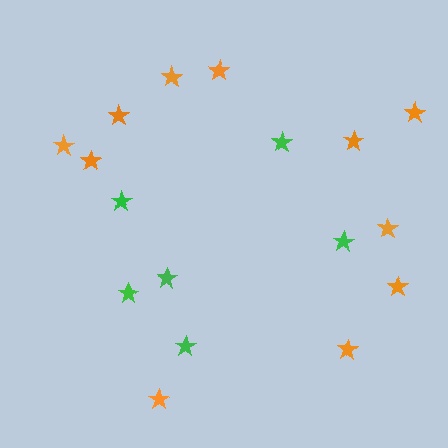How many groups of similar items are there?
There are 2 groups: one group of green stars (6) and one group of orange stars (11).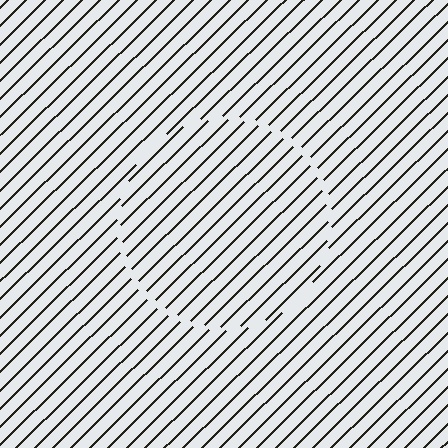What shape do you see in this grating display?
An illusory circle. The interior of the shape contains the same grating, shifted by half a period — the contour is defined by the phase discontinuity where line-ends from the inner and outer gratings abut.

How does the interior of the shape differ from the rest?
The interior of the shape contains the same grating, shifted by half a period — the contour is defined by the phase discontinuity where line-ends from the inner and outer gratings abut.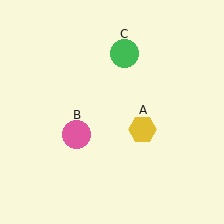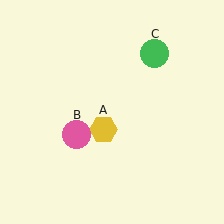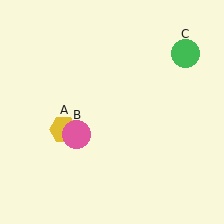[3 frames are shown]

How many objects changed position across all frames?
2 objects changed position: yellow hexagon (object A), green circle (object C).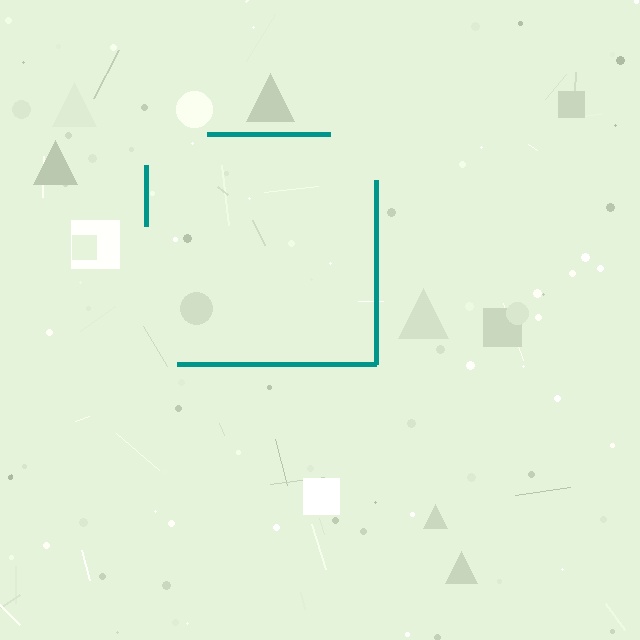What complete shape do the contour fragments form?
The contour fragments form a square.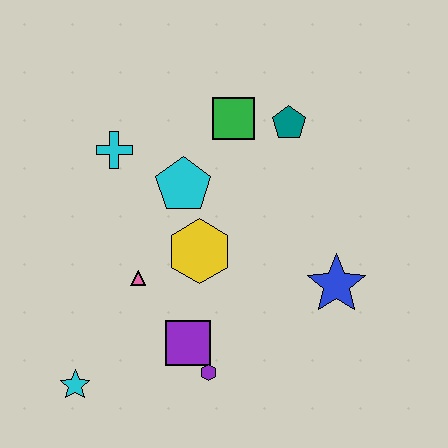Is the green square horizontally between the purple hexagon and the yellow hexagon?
No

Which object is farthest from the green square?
The cyan star is farthest from the green square.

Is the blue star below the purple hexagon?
No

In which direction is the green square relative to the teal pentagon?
The green square is to the left of the teal pentagon.